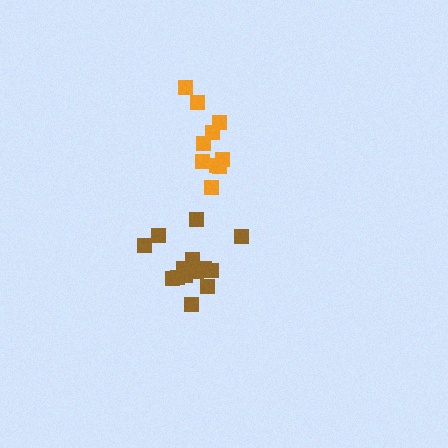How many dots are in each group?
Group 1: 10 dots, Group 2: 14 dots (24 total).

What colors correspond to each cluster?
The clusters are colored: orange, brown.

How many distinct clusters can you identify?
There are 2 distinct clusters.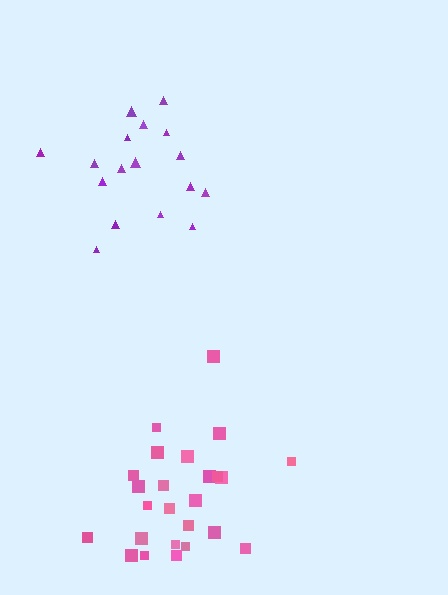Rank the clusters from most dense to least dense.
purple, pink.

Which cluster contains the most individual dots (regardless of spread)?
Pink (25).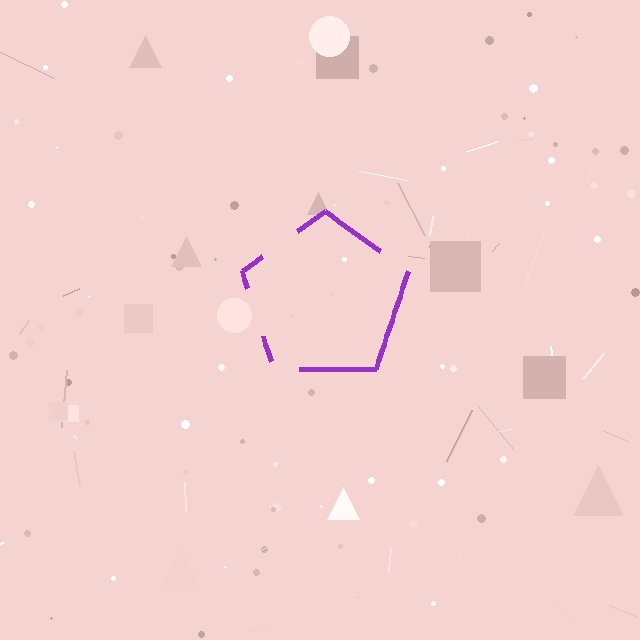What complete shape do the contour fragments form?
The contour fragments form a pentagon.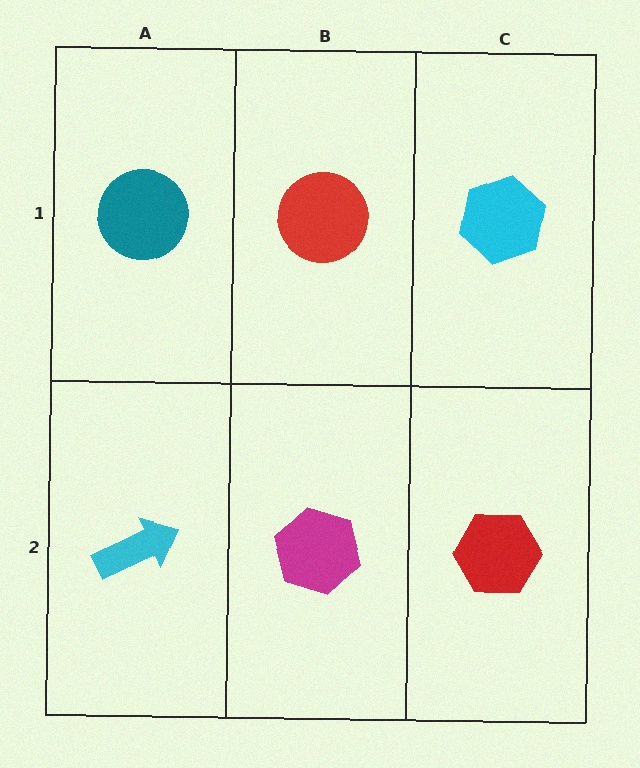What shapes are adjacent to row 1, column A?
A cyan arrow (row 2, column A), a red circle (row 1, column B).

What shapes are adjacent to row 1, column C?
A red hexagon (row 2, column C), a red circle (row 1, column B).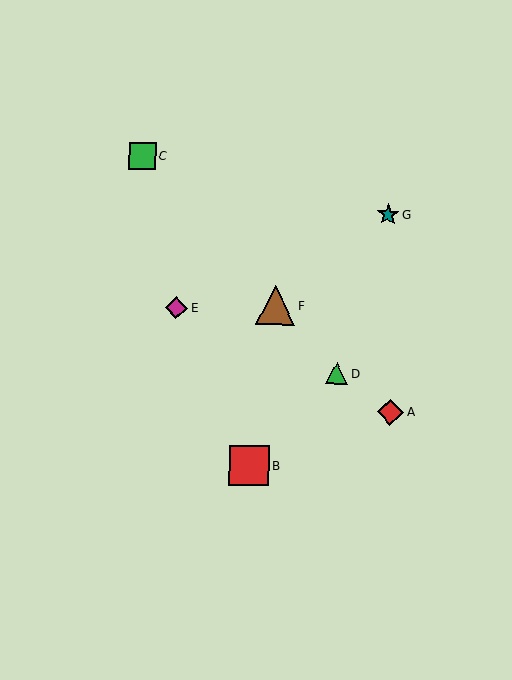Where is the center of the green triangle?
The center of the green triangle is at (337, 373).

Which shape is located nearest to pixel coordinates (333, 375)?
The green triangle (labeled D) at (337, 373) is nearest to that location.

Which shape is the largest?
The red square (labeled B) is the largest.